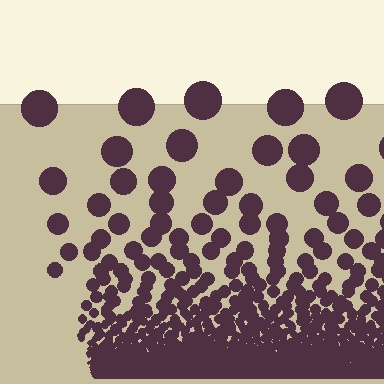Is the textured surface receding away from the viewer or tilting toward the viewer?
The surface appears to tilt toward the viewer. Texture elements get larger and sparser toward the top.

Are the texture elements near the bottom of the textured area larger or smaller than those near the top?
Smaller. The gradient is inverted — elements near the bottom are smaller and denser.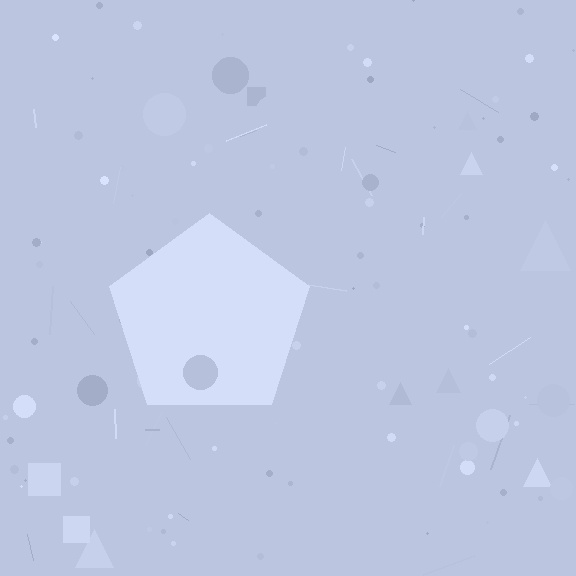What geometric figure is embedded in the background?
A pentagon is embedded in the background.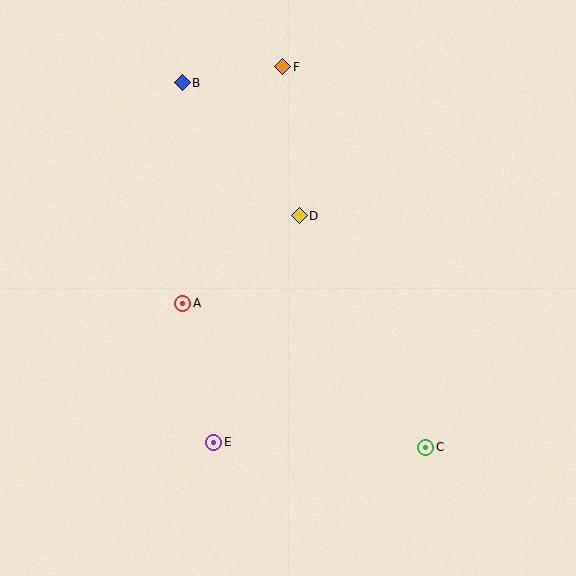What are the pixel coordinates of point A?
Point A is at (183, 303).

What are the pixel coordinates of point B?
Point B is at (182, 83).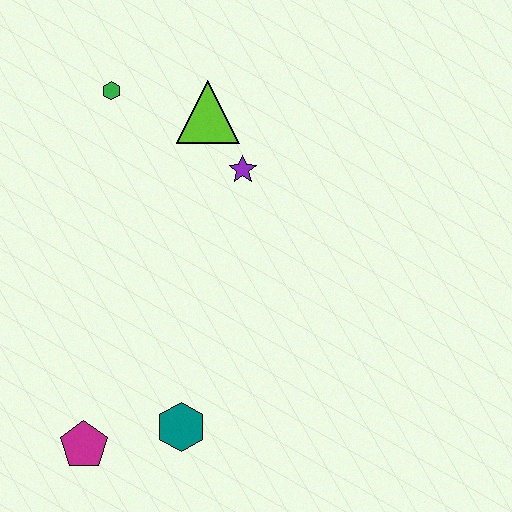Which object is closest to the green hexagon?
The lime triangle is closest to the green hexagon.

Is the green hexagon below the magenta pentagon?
No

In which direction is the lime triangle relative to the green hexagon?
The lime triangle is to the right of the green hexagon.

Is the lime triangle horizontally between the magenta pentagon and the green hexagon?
No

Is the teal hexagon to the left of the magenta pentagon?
No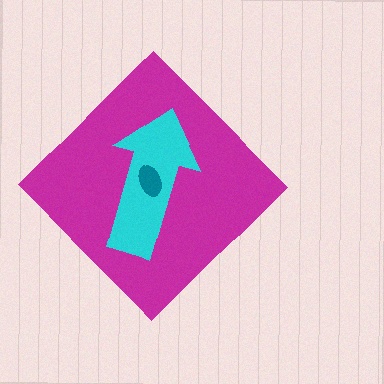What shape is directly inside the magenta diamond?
The cyan arrow.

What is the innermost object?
The teal ellipse.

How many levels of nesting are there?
3.